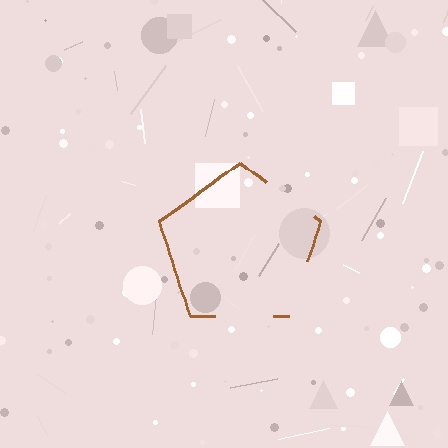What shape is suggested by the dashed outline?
The dashed outline suggests a pentagon.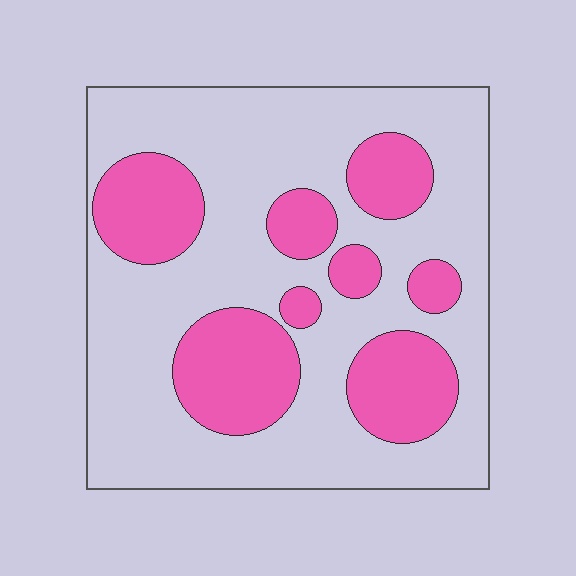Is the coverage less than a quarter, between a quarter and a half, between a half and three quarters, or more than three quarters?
Between a quarter and a half.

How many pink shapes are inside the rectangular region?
8.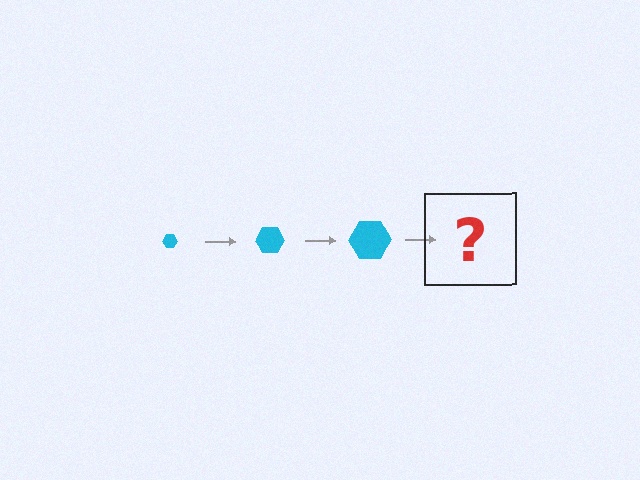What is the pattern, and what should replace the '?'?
The pattern is that the hexagon gets progressively larger each step. The '?' should be a cyan hexagon, larger than the previous one.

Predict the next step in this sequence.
The next step is a cyan hexagon, larger than the previous one.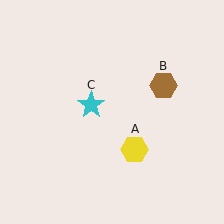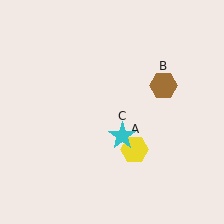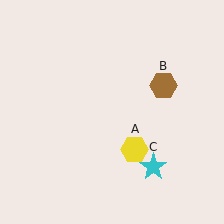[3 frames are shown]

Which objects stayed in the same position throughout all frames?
Yellow hexagon (object A) and brown hexagon (object B) remained stationary.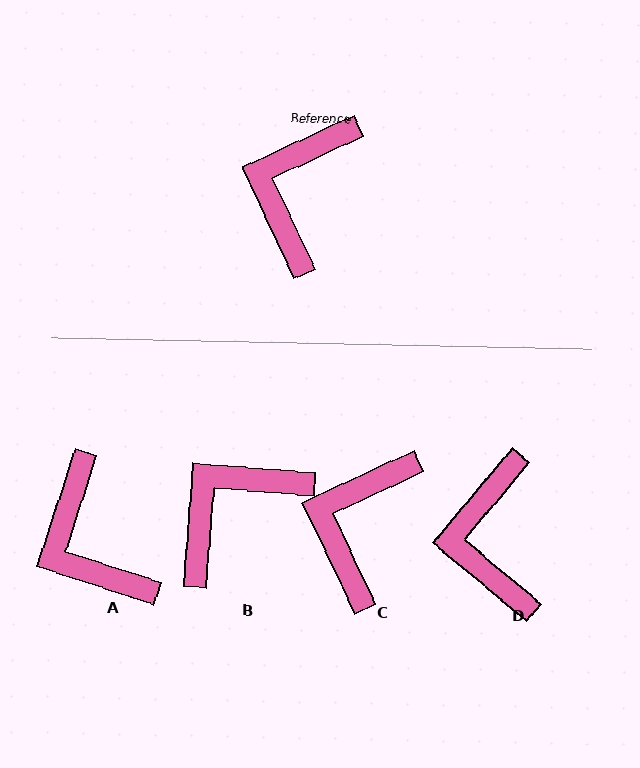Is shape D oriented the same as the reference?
No, it is off by about 25 degrees.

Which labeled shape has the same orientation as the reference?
C.